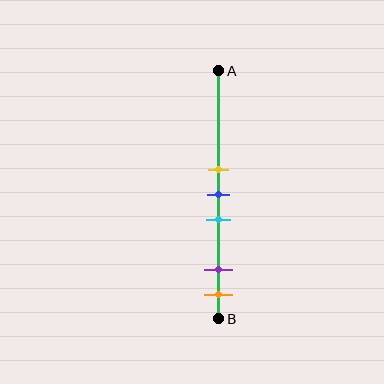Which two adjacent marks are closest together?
The yellow and blue marks are the closest adjacent pair.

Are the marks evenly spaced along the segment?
No, the marks are not evenly spaced.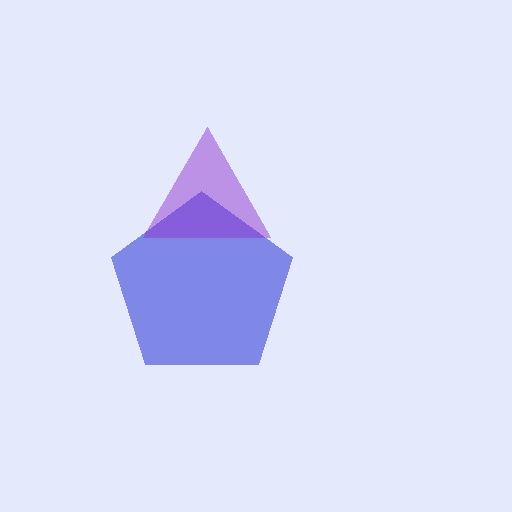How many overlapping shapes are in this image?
There are 2 overlapping shapes in the image.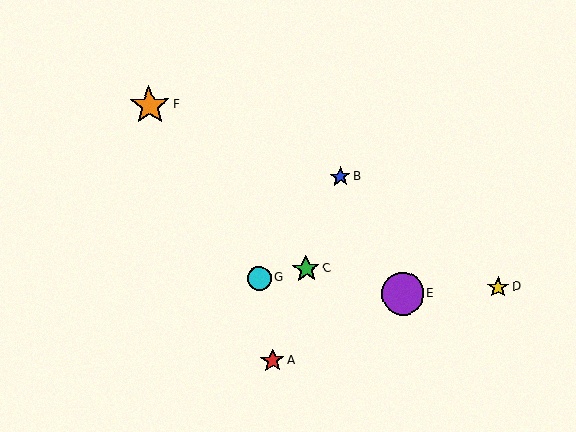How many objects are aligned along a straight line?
3 objects (A, B, C) are aligned along a straight line.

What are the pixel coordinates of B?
Object B is at (340, 177).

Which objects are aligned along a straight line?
Objects A, B, C are aligned along a straight line.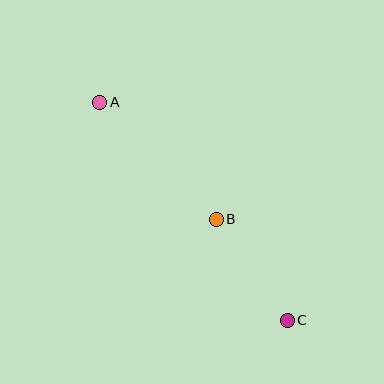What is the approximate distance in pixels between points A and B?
The distance between A and B is approximately 165 pixels.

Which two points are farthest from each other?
Points A and C are farthest from each other.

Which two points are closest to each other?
Points B and C are closest to each other.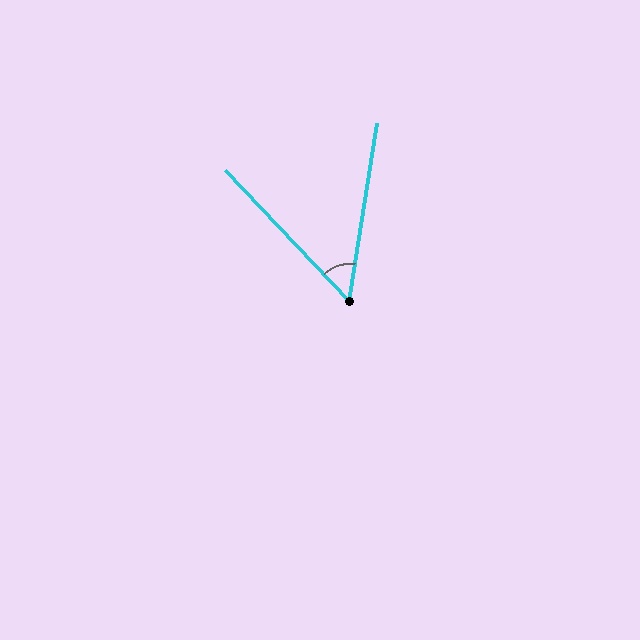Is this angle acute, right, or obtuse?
It is acute.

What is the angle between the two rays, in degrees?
Approximately 53 degrees.